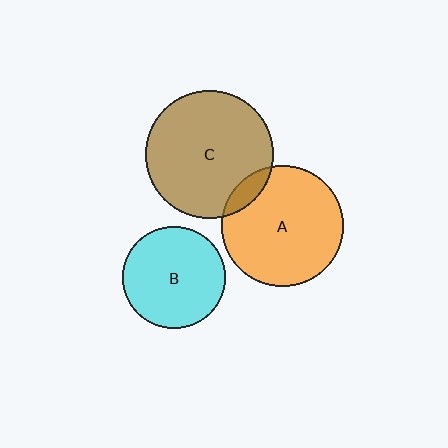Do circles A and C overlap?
Yes.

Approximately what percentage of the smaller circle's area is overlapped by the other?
Approximately 10%.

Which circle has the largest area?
Circle C (brown).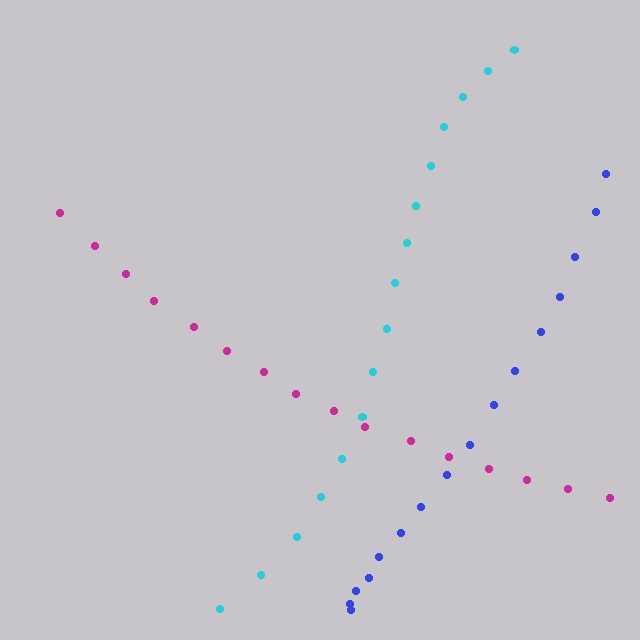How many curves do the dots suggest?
There are 3 distinct paths.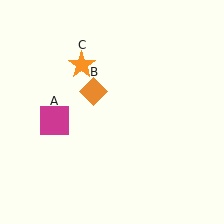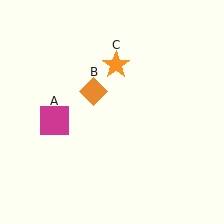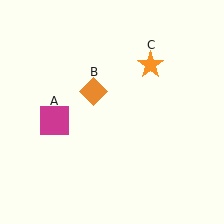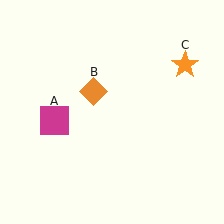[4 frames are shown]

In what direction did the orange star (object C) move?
The orange star (object C) moved right.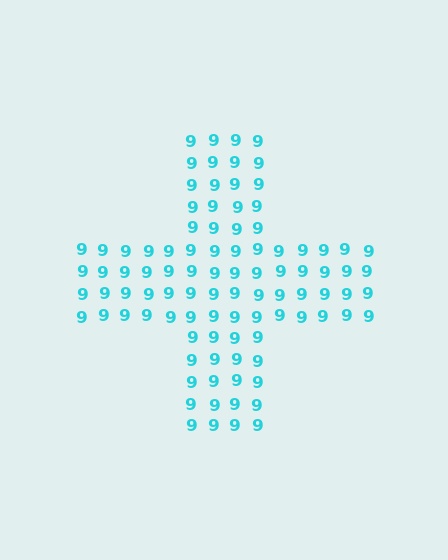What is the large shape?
The large shape is a cross.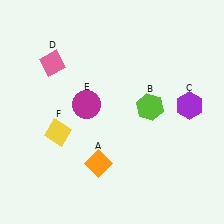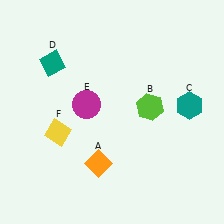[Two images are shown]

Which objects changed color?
C changed from purple to teal. D changed from pink to teal.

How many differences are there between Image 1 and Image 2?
There are 2 differences between the two images.